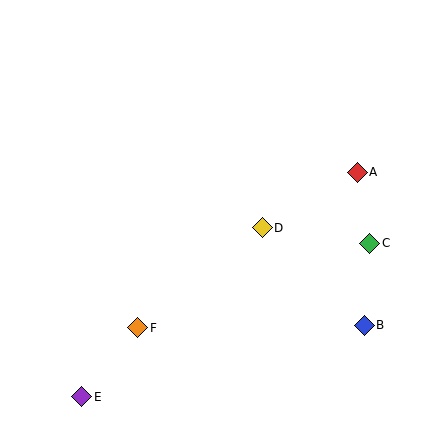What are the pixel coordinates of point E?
Point E is at (82, 397).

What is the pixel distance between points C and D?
The distance between C and D is 109 pixels.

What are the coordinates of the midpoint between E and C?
The midpoint between E and C is at (226, 320).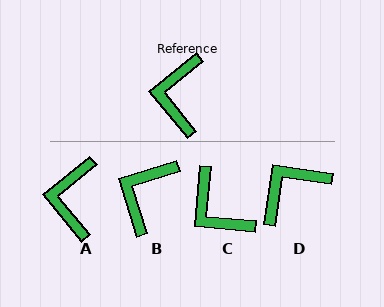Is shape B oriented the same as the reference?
No, it is off by about 22 degrees.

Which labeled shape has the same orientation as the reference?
A.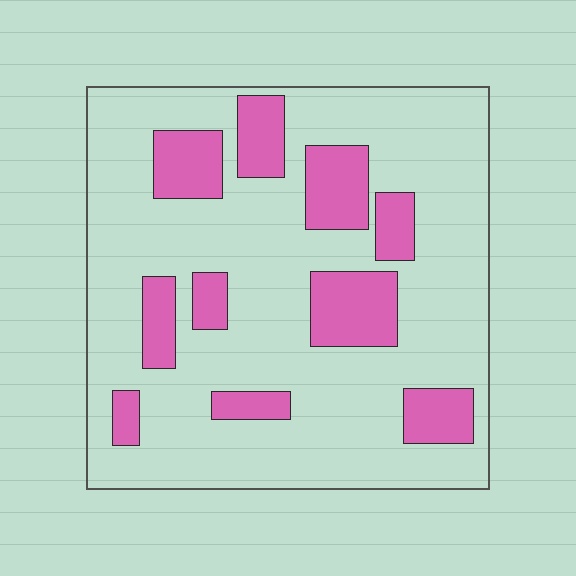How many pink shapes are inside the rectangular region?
10.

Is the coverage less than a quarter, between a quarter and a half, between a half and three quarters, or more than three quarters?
Less than a quarter.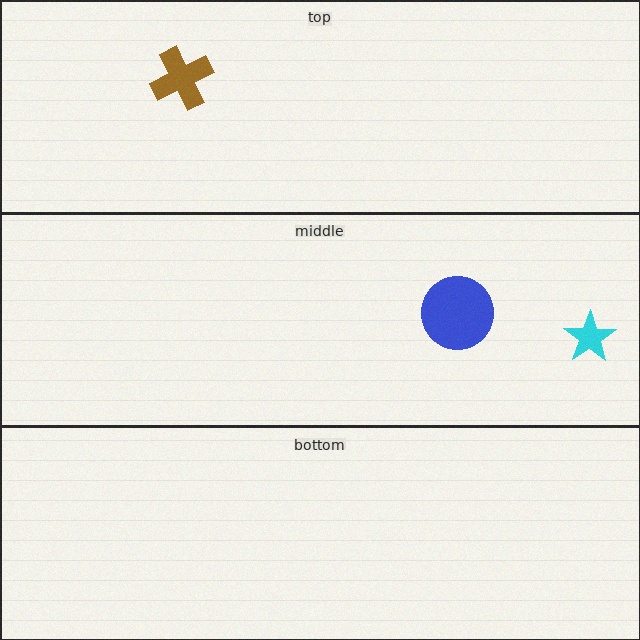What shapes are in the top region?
The brown cross.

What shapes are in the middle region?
The cyan star, the blue circle.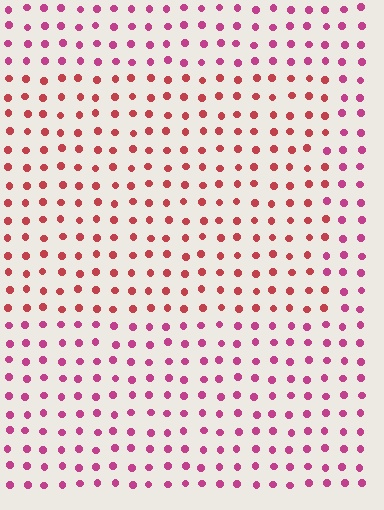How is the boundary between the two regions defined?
The boundary is defined purely by a slight shift in hue (about 31 degrees). Spacing, size, and orientation are identical on both sides.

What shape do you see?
I see a rectangle.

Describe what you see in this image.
The image is filled with small magenta elements in a uniform arrangement. A rectangle-shaped region is visible where the elements are tinted to a slightly different hue, forming a subtle color boundary.